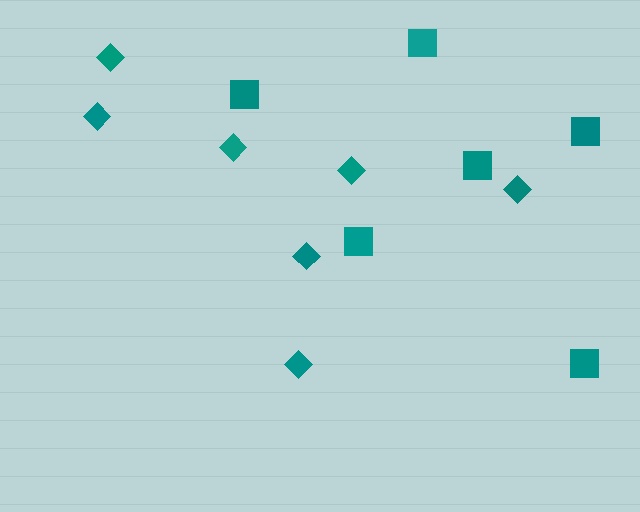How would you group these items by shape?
There are 2 groups: one group of diamonds (7) and one group of squares (6).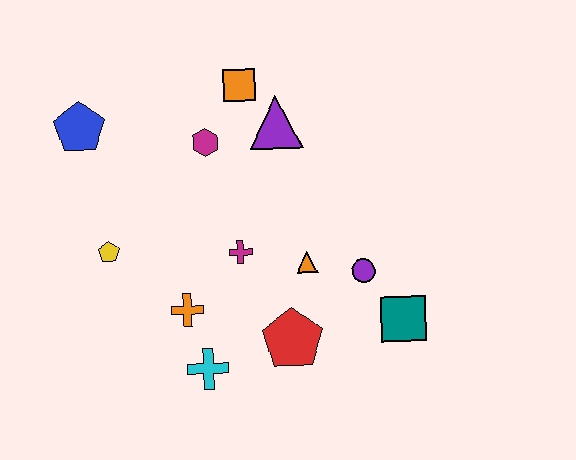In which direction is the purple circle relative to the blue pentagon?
The purple circle is to the right of the blue pentagon.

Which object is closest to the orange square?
The purple triangle is closest to the orange square.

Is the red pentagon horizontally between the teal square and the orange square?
Yes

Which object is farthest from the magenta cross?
The blue pentagon is farthest from the magenta cross.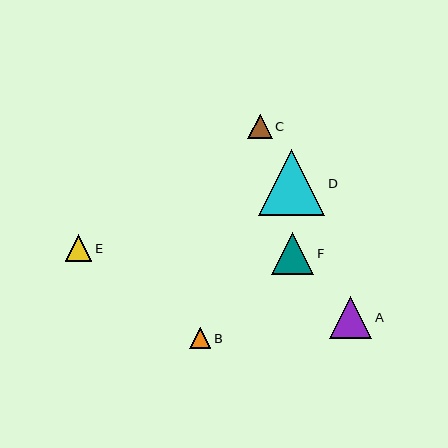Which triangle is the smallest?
Triangle B is the smallest with a size of approximately 21 pixels.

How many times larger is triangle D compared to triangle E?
Triangle D is approximately 2.5 times the size of triangle E.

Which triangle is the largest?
Triangle D is the largest with a size of approximately 66 pixels.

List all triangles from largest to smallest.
From largest to smallest: D, F, A, E, C, B.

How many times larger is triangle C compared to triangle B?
Triangle C is approximately 1.2 times the size of triangle B.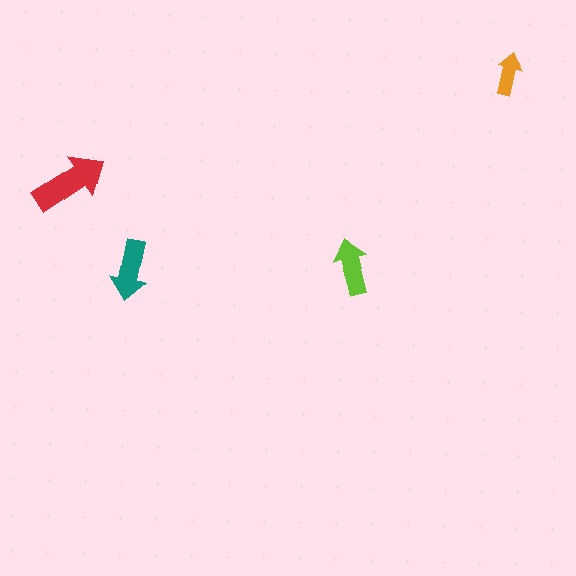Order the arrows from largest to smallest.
the red one, the teal one, the lime one, the orange one.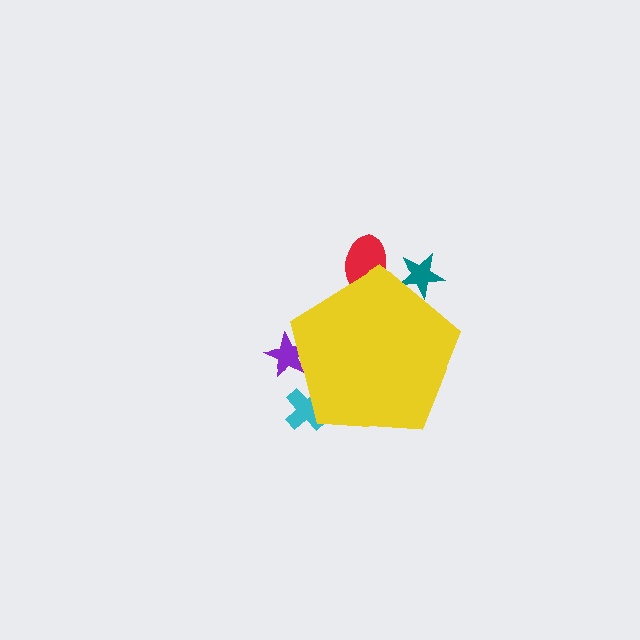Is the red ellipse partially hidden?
Yes, the red ellipse is partially hidden behind the yellow pentagon.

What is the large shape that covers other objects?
A yellow pentagon.